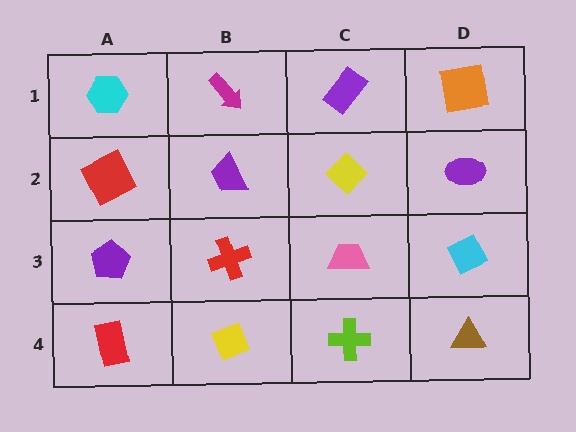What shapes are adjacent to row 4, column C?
A pink trapezoid (row 3, column C), a yellow diamond (row 4, column B), a brown triangle (row 4, column D).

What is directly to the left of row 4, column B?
A red rectangle.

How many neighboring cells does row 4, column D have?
2.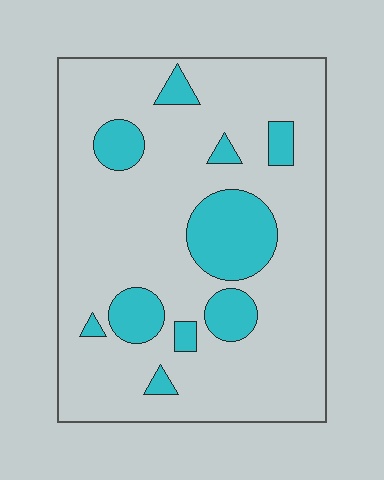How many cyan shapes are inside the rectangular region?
10.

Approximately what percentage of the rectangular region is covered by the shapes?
Approximately 20%.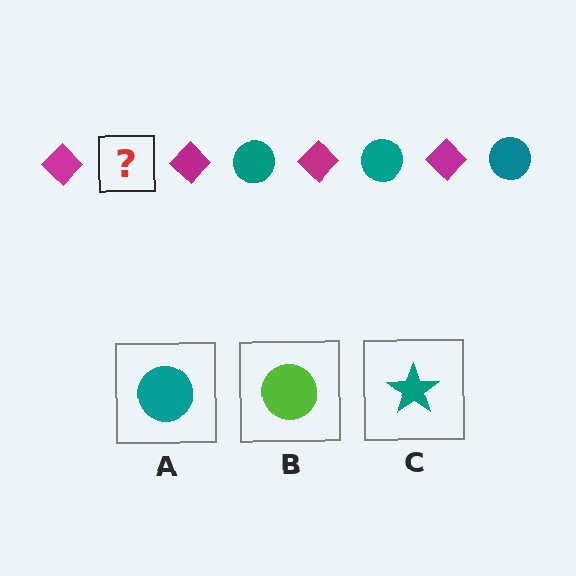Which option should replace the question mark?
Option A.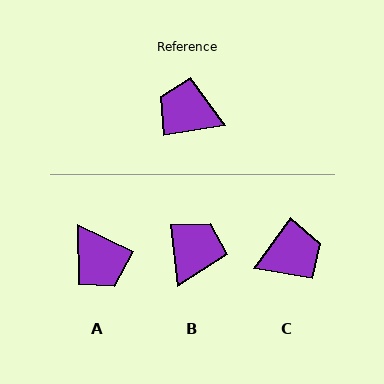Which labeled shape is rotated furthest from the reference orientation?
A, about 146 degrees away.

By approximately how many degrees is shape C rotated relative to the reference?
Approximately 136 degrees clockwise.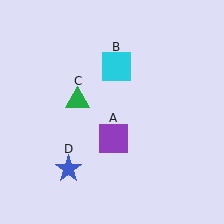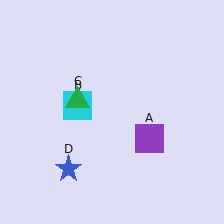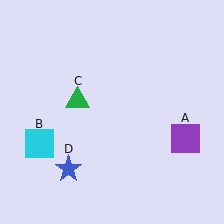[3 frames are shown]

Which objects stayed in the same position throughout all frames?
Green triangle (object C) and blue star (object D) remained stationary.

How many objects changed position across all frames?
2 objects changed position: purple square (object A), cyan square (object B).